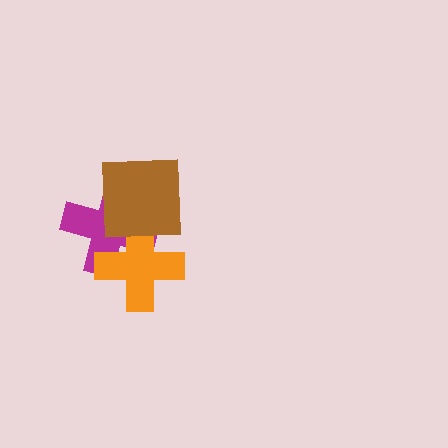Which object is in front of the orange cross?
The brown square is in front of the orange cross.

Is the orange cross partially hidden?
Yes, it is partially covered by another shape.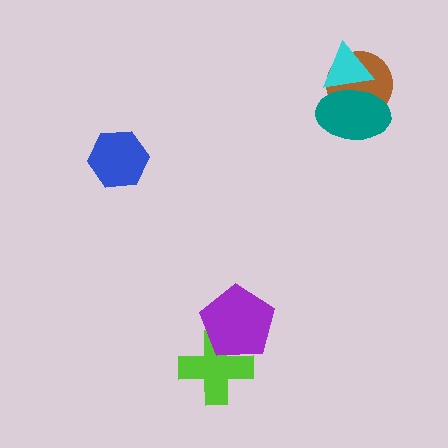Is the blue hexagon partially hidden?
No, no other shape covers it.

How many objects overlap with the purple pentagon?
1 object overlaps with the purple pentagon.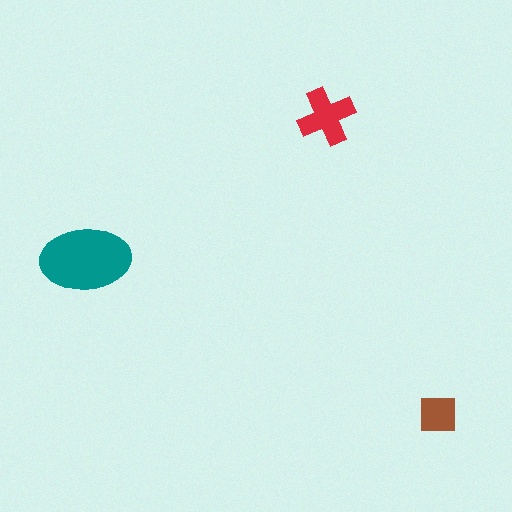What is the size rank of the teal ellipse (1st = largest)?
1st.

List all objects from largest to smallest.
The teal ellipse, the red cross, the brown square.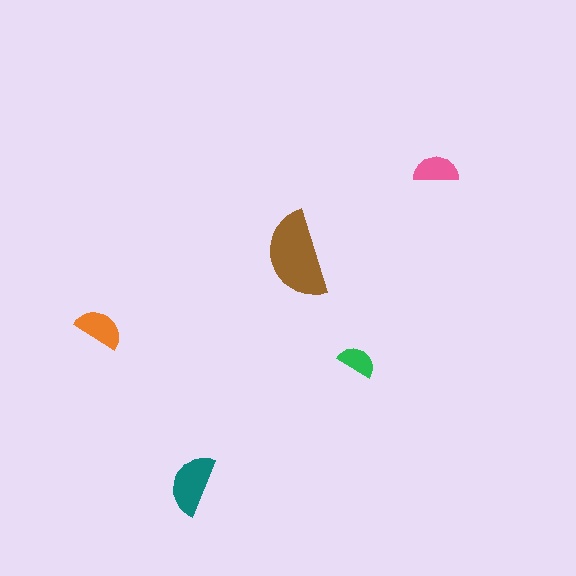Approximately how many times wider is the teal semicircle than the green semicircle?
About 1.5 times wider.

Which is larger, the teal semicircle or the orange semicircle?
The teal one.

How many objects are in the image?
There are 5 objects in the image.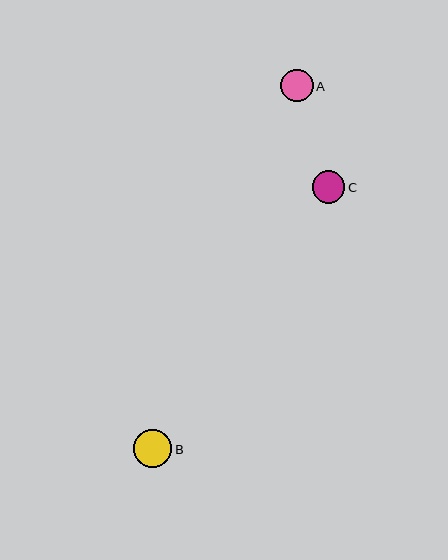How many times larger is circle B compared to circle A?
Circle B is approximately 1.2 times the size of circle A.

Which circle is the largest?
Circle B is the largest with a size of approximately 38 pixels.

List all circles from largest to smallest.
From largest to smallest: B, C, A.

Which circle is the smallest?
Circle A is the smallest with a size of approximately 32 pixels.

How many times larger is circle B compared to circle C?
Circle B is approximately 1.2 times the size of circle C.